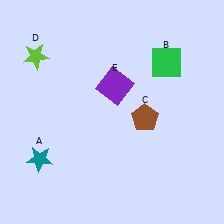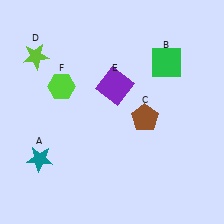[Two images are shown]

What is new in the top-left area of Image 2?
A lime hexagon (F) was added in the top-left area of Image 2.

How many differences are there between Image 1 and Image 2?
There is 1 difference between the two images.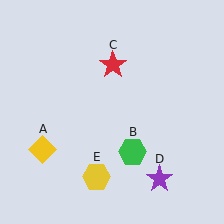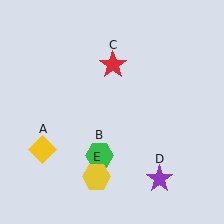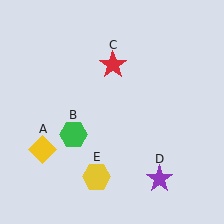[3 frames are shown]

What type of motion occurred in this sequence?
The green hexagon (object B) rotated clockwise around the center of the scene.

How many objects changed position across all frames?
1 object changed position: green hexagon (object B).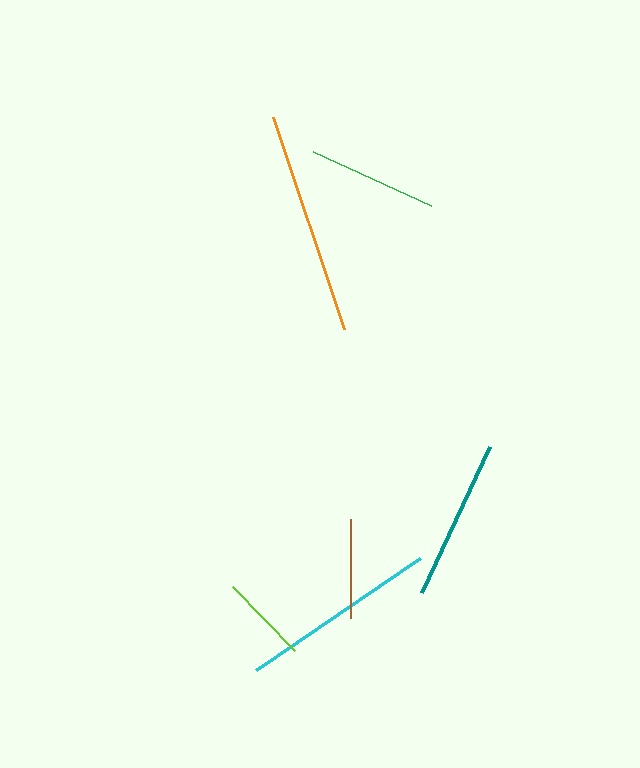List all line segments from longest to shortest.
From longest to shortest: orange, cyan, teal, green, brown, lime.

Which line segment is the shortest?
The lime line is the shortest at approximately 88 pixels.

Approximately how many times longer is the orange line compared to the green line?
The orange line is approximately 1.7 times the length of the green line.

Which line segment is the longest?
The orange line is the longest at approximately 224 pixels.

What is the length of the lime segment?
The lime segment is approximately 88 pixels long.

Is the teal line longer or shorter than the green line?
The teal line is longer than the green line.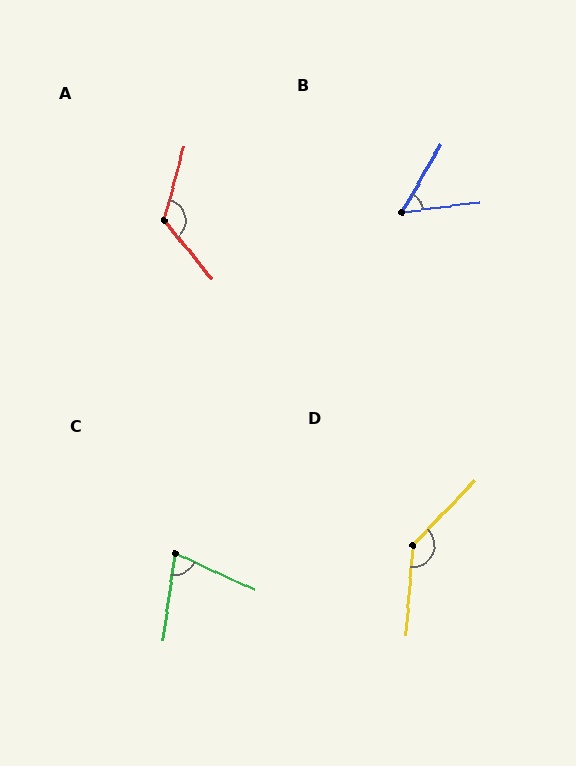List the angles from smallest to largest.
B (53°), C (73°), A (125°), D (141°).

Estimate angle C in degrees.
Approximately 73 degrees.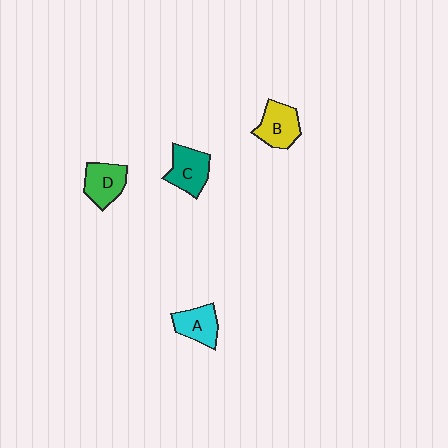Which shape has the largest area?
Shape C (teal).